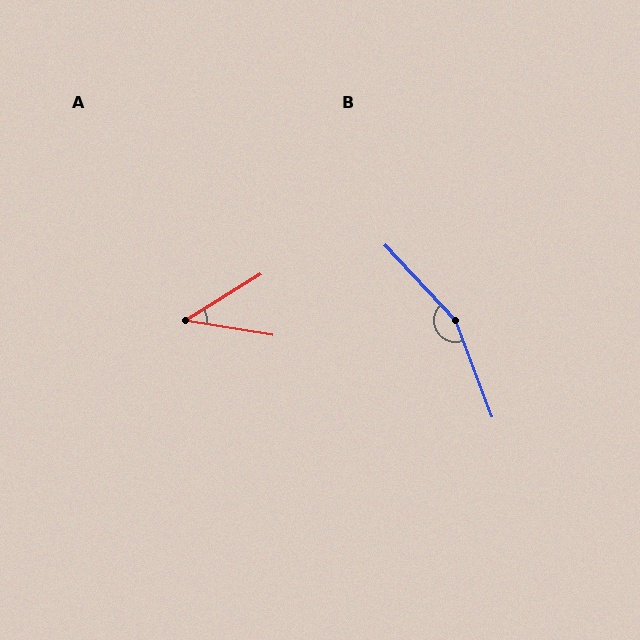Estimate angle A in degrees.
Approximately 41 degrees.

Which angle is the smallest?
A, at approximately 41 degrees.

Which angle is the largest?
B, at approximately 157 degrees.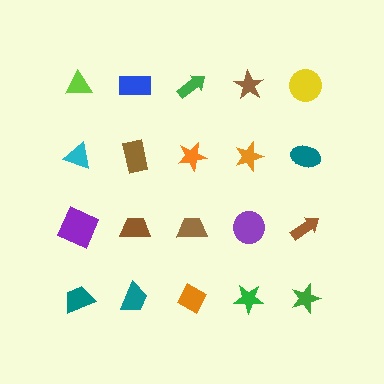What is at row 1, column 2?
A blue rectangle.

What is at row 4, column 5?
A green star.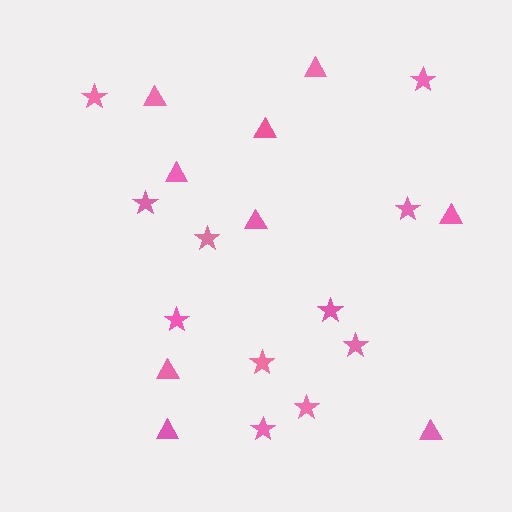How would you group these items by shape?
There are 2 groups: one group of stars (11) and one group of triangles (9).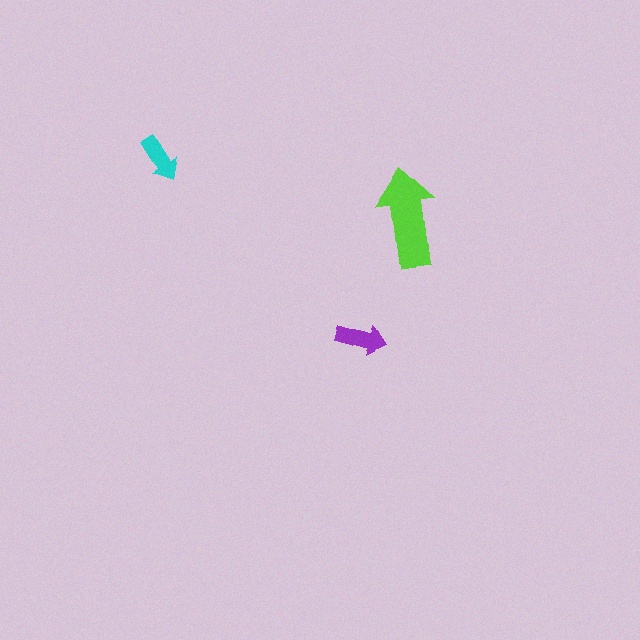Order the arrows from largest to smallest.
the lime one, the purple one, the cyan one.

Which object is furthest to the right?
The lime arrow is rightmost.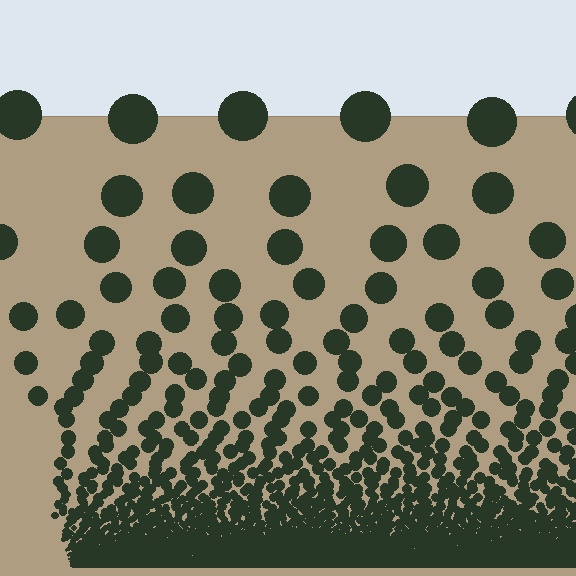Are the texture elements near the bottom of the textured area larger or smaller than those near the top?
Smaller. The gradient is inverted — elements near the bottom are smaller and denser.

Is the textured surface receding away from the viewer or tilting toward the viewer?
The surface appears to tilt toward the viewer. Texture elements get larger and sparser toward the top.